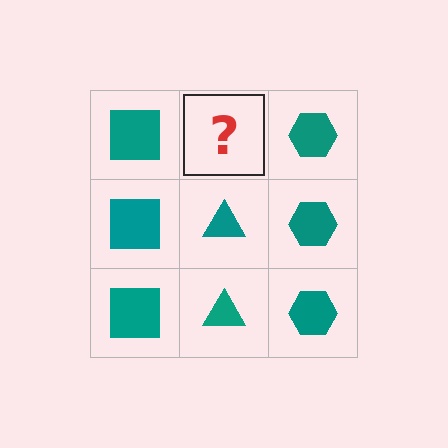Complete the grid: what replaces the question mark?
The question mark should be replaced with a teal triangle.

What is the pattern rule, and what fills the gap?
The rule is that each column has a consistent shape. The gap should be filled with a teal triangle.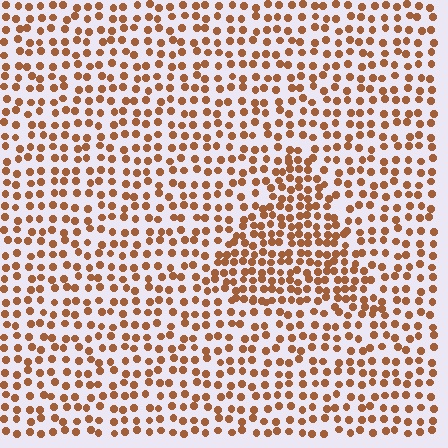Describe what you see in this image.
The image contains small brown elements arranged at two different densities. A triangle-shaped region is visible where the elements are more densely packed than the surrounding area.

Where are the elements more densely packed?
The elements are more densely packed inside the triangle boundary.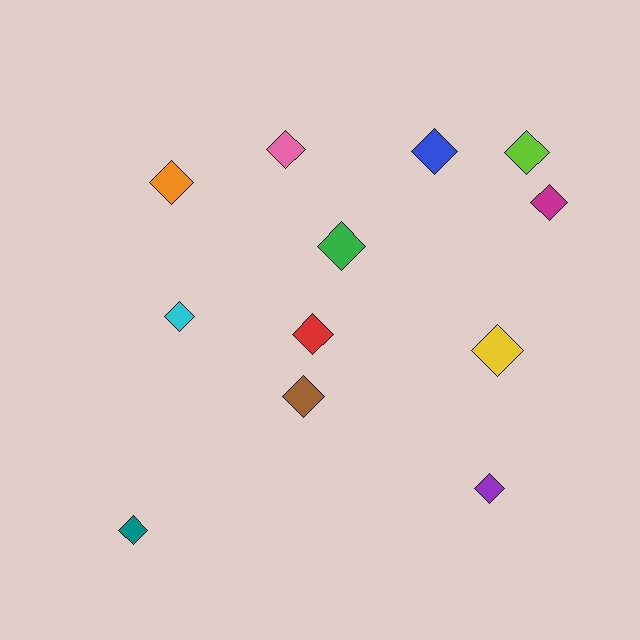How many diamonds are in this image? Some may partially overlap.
There are 12 diamonds.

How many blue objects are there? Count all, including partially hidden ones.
There is 1 blue object.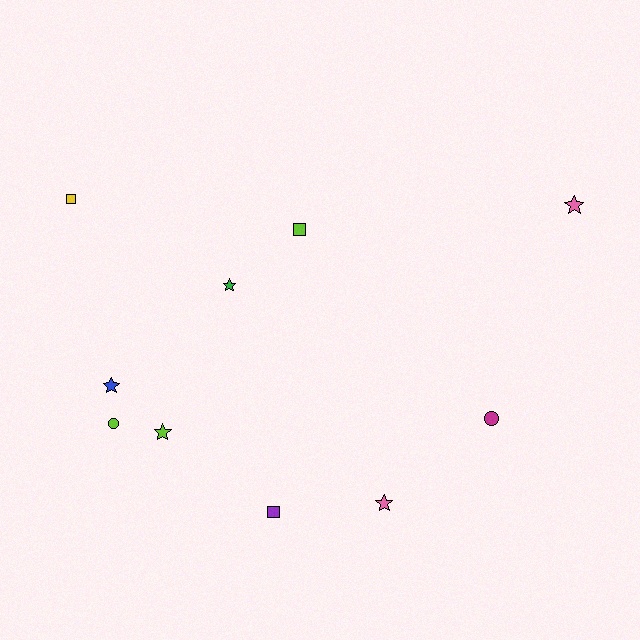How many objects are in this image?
There are 10 objects.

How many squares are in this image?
There are 3 squares.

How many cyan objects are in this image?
There are no cyan objects.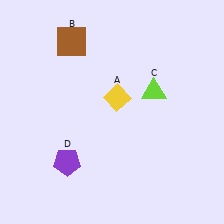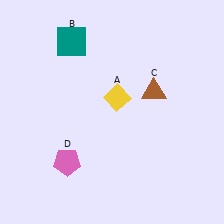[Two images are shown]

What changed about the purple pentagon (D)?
In Image 1, D is purple. In Image 2, it changed to pink.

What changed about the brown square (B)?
In Image 1, B is brown. In Image 2, it changed to teal.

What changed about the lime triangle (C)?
In Image 1, C is lime. In Image 2, it changed to brown.